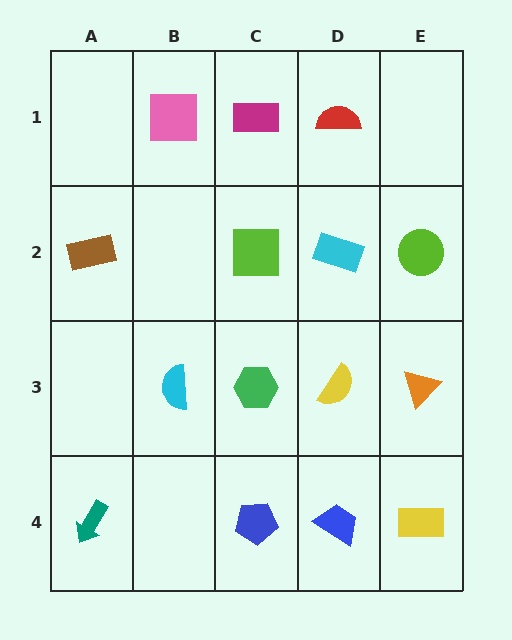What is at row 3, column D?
A yellow semicircle.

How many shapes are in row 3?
4 shapes.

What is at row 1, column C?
A magenta rectangle.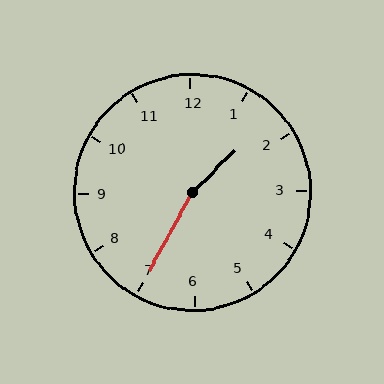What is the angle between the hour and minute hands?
Approximately 162 degrees.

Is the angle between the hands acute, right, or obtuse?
It is obtuse.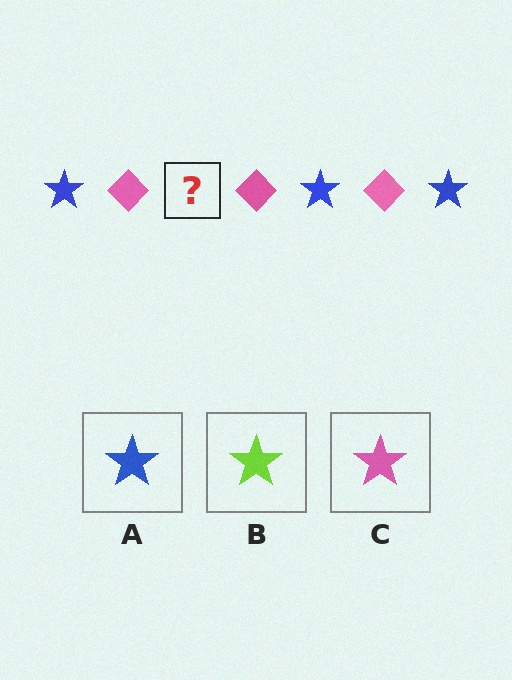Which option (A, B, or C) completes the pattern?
A.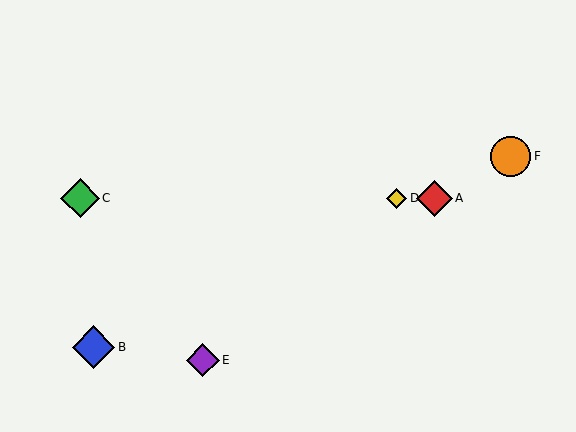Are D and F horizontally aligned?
No, D is at y≈198 and F is at y≈156.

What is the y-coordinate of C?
Object C is at y≈198.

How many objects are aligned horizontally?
3 objects (A, C, D) are aligned horizontally.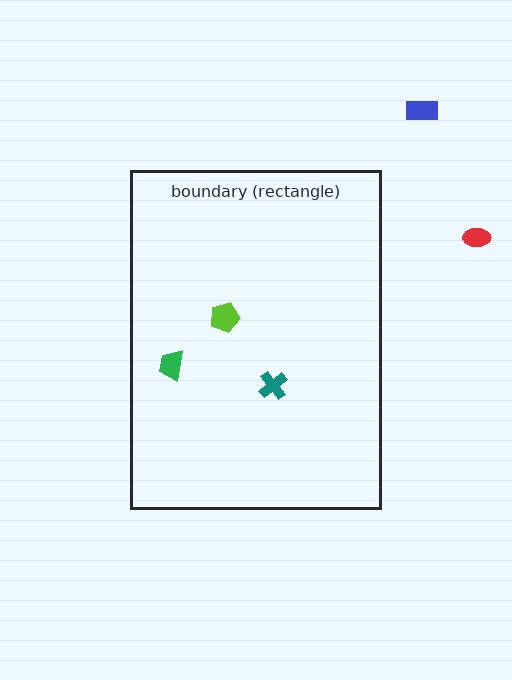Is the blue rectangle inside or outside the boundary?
Outside.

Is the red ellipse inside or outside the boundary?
Outside.